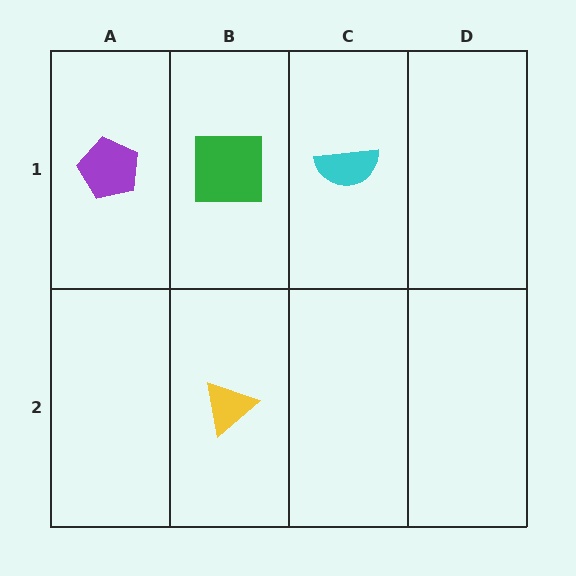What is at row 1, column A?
A purple pentagon.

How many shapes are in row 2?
1 shape.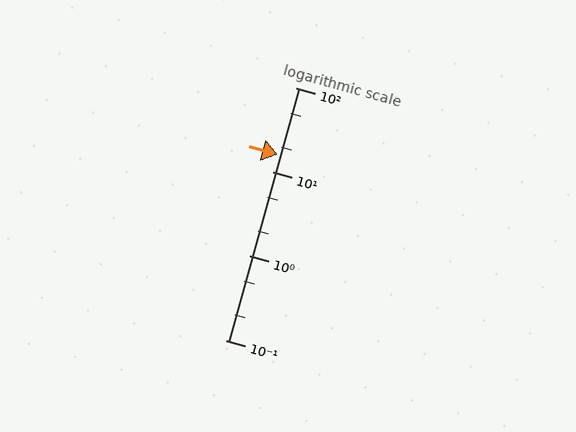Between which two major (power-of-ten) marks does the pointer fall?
The pointer is between 10 and 100.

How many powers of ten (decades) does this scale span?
The scale spans 3 decades, from 0.1 to 100.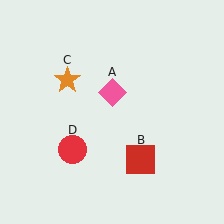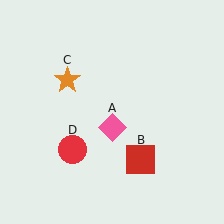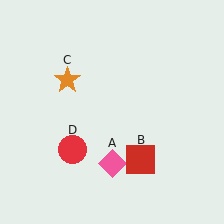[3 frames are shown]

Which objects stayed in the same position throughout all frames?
Red square (object B) and orange star (object C) and red circle (object D) remained stationary.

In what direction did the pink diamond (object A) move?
The pink diamond (object A) moved down.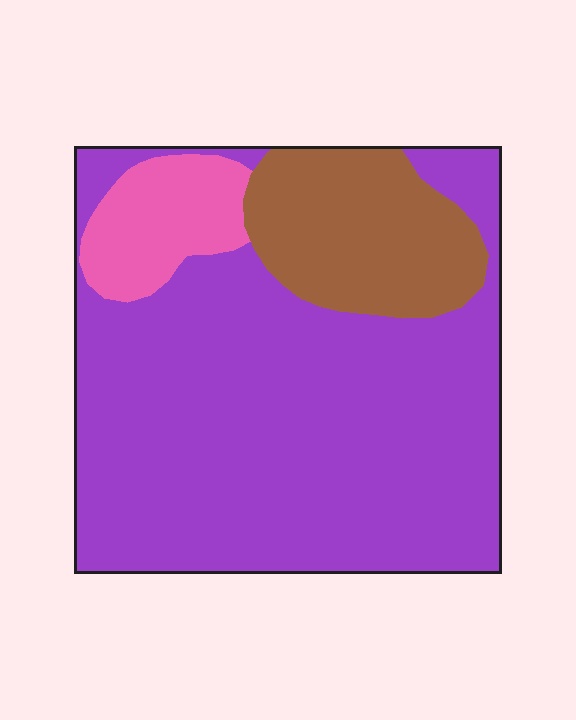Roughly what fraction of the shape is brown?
Brown takes up about one sixth (1/6) of the shape.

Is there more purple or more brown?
Purple.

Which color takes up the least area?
Pink, at roughly 10%.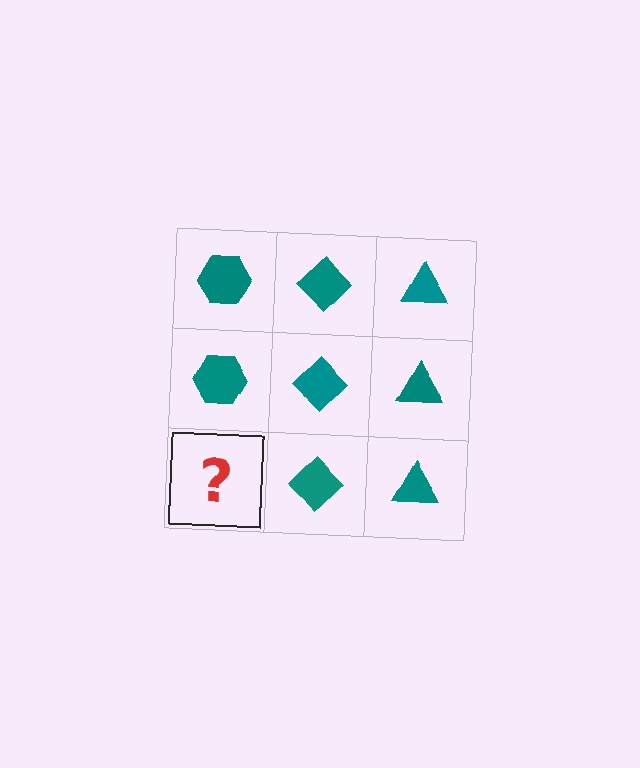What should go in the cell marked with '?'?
The missing cell should contain a teal hexagon.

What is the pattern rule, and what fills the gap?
The rule is that each column has a consistent shape. The gap should be filled with a teal hexagon.